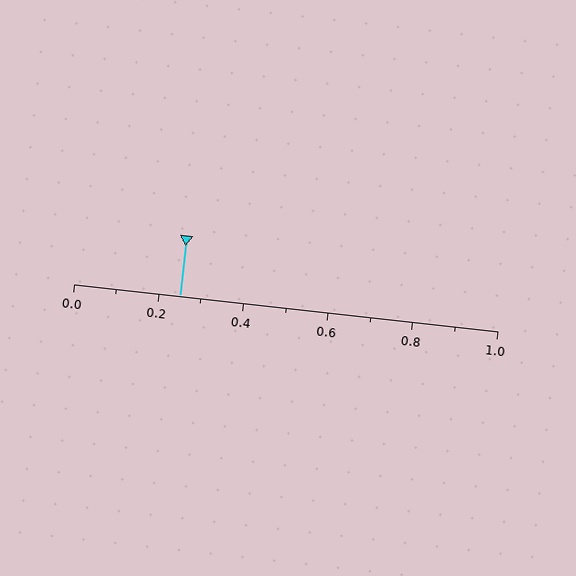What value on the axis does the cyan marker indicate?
The marker indicates approximately 0.25.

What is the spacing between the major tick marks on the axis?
The major ticks are spaced 0.2 apart.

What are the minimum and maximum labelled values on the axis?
The axis runs from 0.0 to 1.0.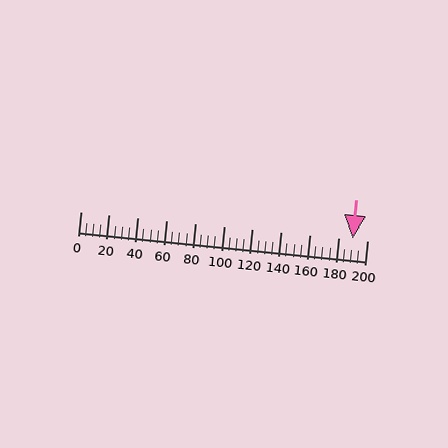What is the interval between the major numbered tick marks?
The major tick marks are spaced 20 units apart.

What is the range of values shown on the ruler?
The ruler shows values from 0 to 200.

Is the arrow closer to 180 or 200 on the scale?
The arrow is closer to 200.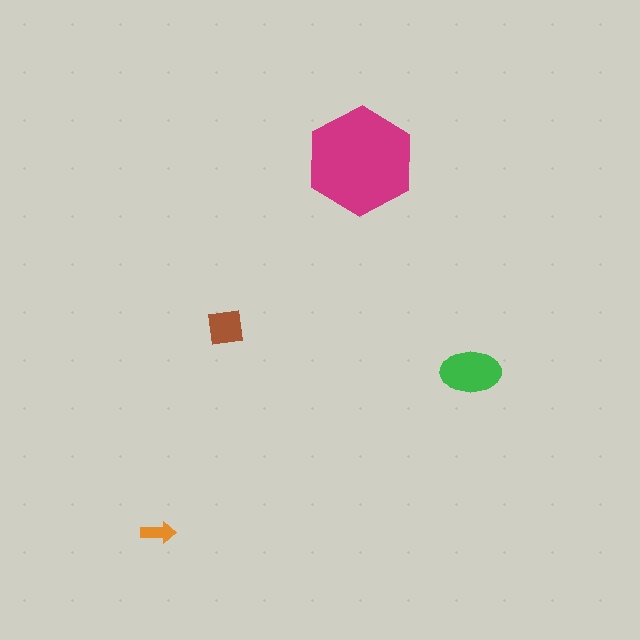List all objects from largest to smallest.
The magenta hexagon, the green ellipse, the brown square, the orange arrow.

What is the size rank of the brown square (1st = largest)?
3rd.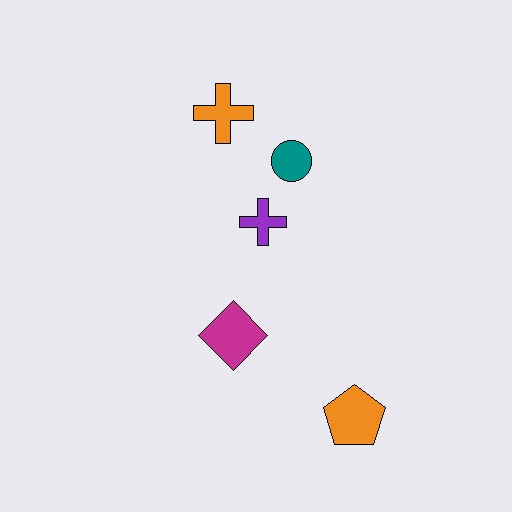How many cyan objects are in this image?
There are no cyan objects.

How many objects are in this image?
There are 5 objects.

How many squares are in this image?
There are no squares.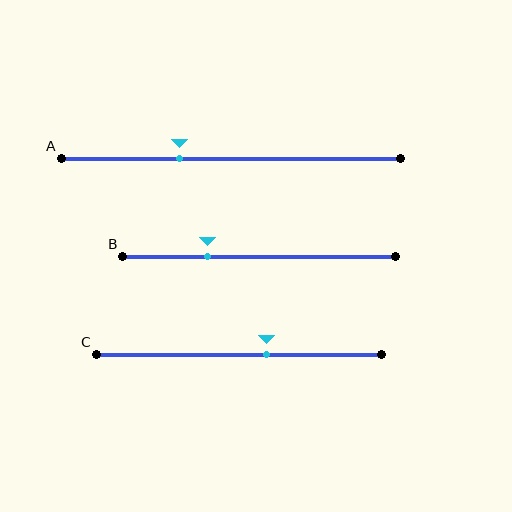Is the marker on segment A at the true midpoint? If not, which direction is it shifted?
No, the marker on segment A is shifted to the left by about 15% of the segment length.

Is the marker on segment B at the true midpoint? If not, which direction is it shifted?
No, the marker on segment B is shifted to the left by about 19% of the segment length.